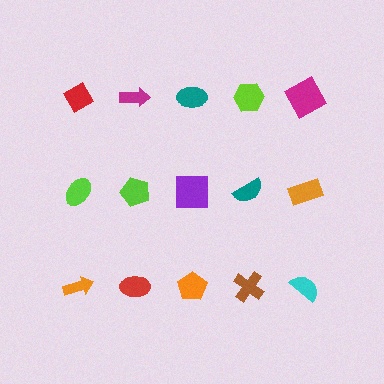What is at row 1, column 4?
A lime hexagon.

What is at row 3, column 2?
A red ellipse.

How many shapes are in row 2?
5 shapes.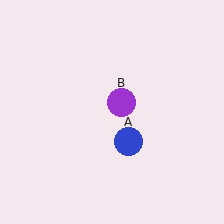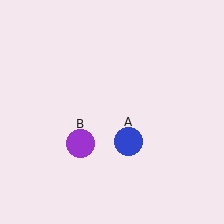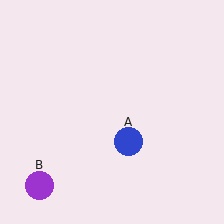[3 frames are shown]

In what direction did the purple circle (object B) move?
The purple circle (object B) moved down and to the left.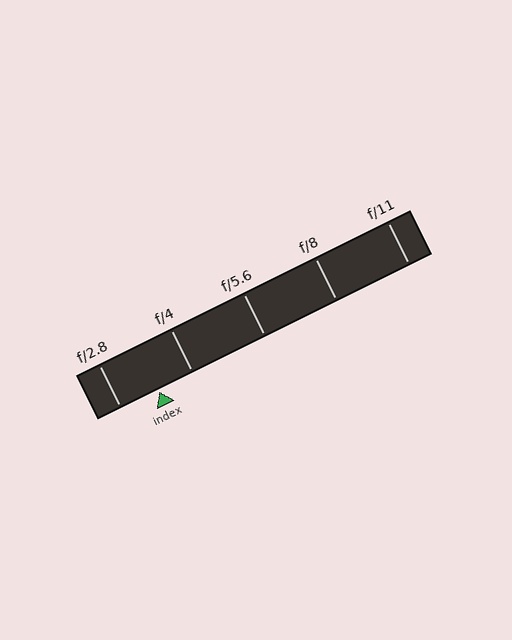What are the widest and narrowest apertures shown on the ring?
The widest aperture shown is f/2.8 and the narrowest is f/11.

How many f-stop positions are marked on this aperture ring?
There are 5 f-stop positions marked.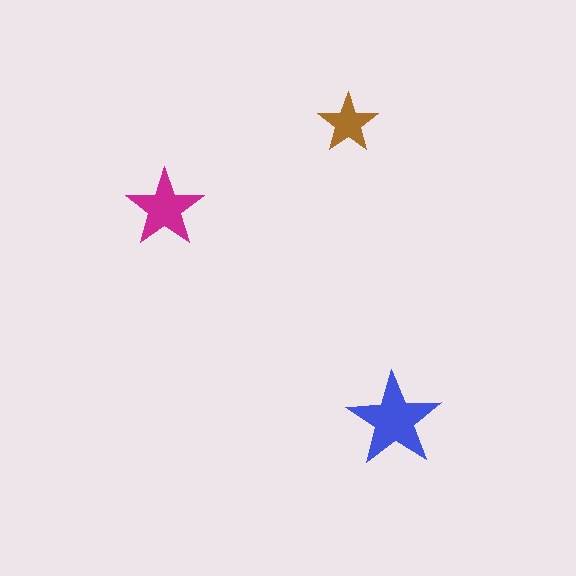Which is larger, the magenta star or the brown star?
The magenta one.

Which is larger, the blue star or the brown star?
The blue one.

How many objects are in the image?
There are 3 objects in the image.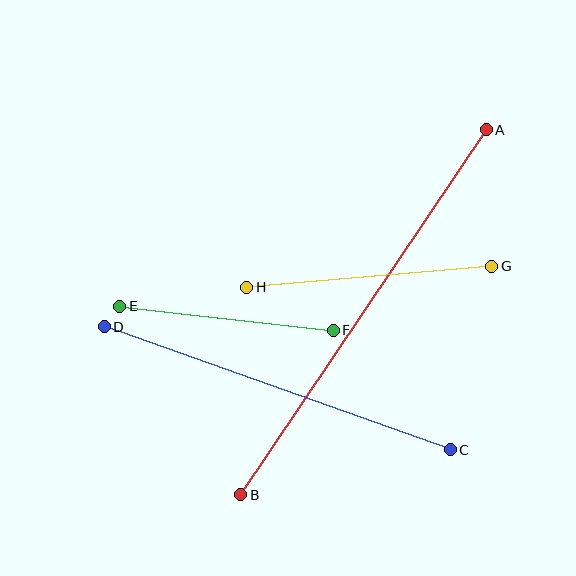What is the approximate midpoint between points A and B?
The midpoint is at approximately (364, 312) pixels.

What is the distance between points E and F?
The distance is approximately 215 pixels.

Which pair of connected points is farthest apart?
Points A and B are farthest apart.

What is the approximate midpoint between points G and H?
The midpoint is at approximately (369, 277) pixels.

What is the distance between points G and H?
The distance is approximately 246 pixels.